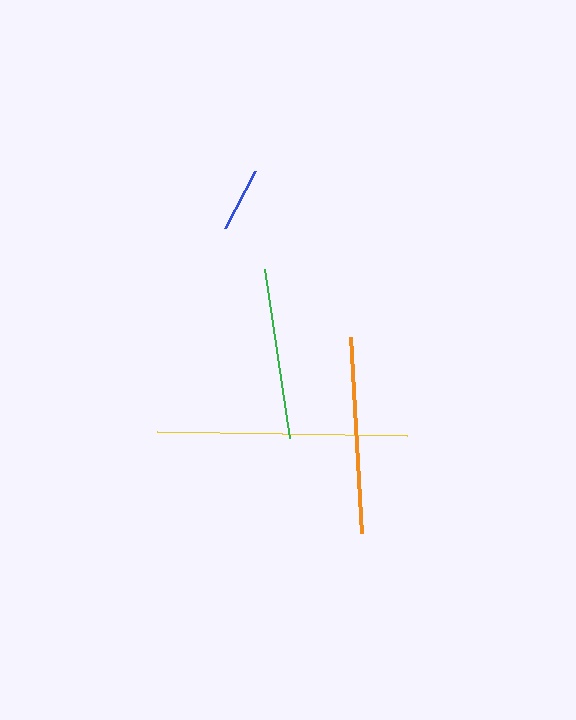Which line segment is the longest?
The yellow line is the longest at approximately 250 pixels.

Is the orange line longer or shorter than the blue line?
The orange line is longer than the blue line.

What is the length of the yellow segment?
The yellow segment is approximately 250 pixels long.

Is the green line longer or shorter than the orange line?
The orange line is longer than the green line.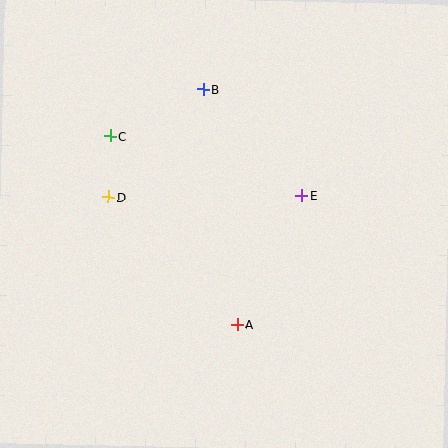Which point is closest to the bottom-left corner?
Point A is closest to the bottom-left corner.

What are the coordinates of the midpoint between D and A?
The midpoint between D and A is at (173, 261).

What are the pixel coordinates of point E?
Point E is at (302, 195).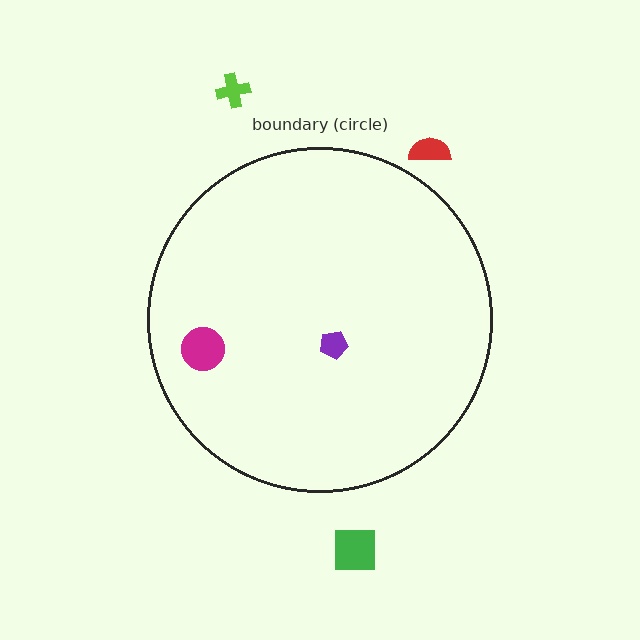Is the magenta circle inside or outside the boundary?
Inside.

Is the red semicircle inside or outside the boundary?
Outside.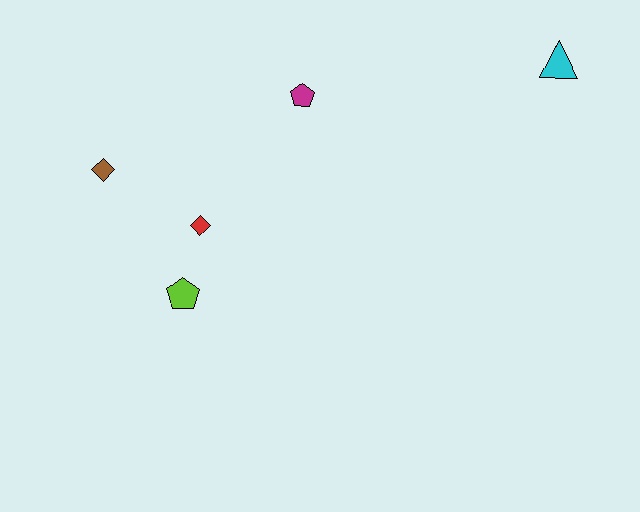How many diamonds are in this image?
There are 2 diamonds.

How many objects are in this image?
There are 5 objects.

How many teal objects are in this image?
There are no teal objects.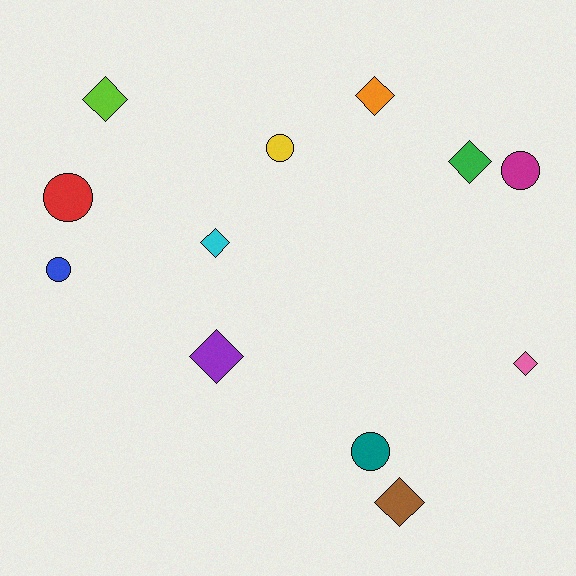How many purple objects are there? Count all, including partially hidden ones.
There is 1 purple object.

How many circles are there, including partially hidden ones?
There are 5 circles.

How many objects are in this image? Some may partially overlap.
There are 12 objects.